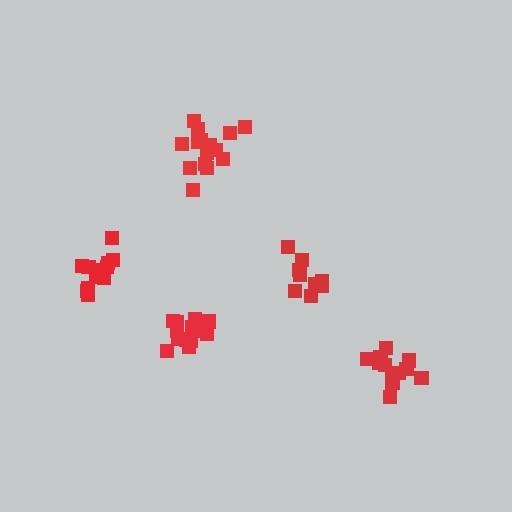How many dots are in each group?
Group 1: 13 dots, Group 2: 15 dots, Group 3: 13 dots, Group 4: 9 dots, Group 5: 12 dots (62 total).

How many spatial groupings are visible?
There are 5 spatial groupings.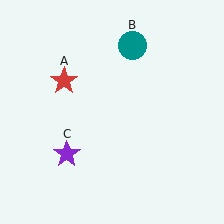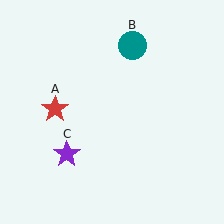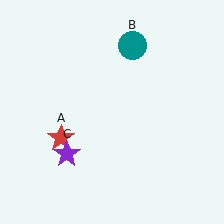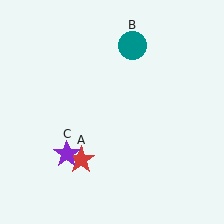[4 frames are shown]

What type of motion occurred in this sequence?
The red star (object A) rotated counterclockwise around the center of the scene.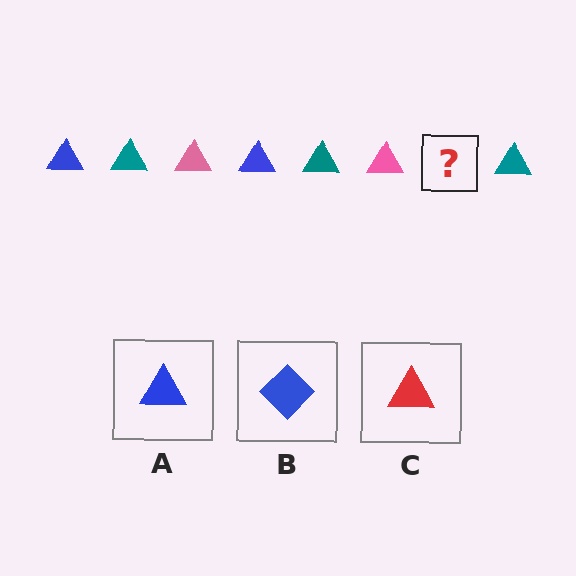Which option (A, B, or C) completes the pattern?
A.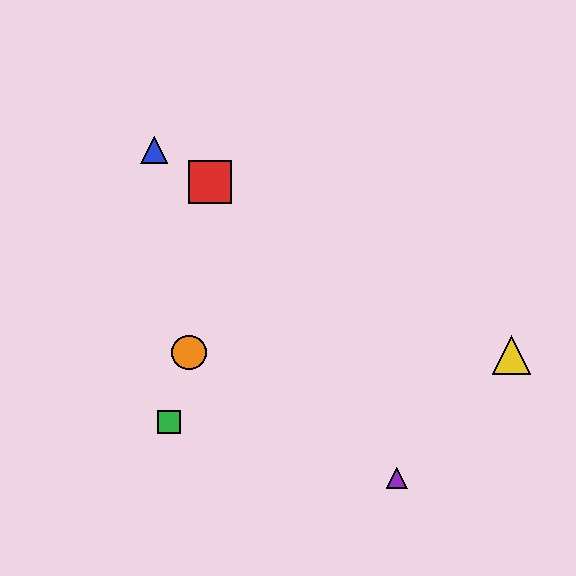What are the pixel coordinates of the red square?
The red square is at (210, 182).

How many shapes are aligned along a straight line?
3 shapes (the red square, the blue triangle, the yellow triangle) are aligned along a straight line.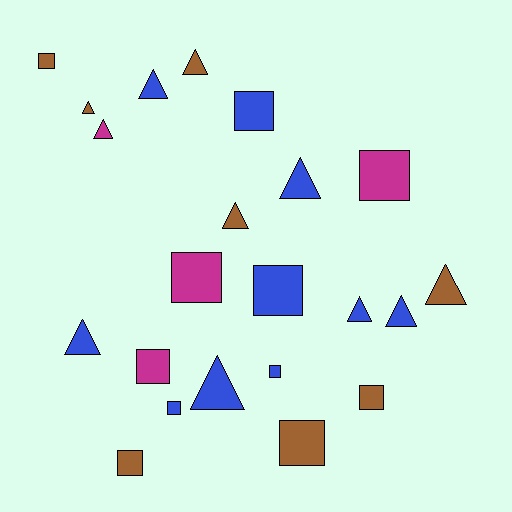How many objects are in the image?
There are 22 objects.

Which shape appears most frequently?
Square, with 11 objects.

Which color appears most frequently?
Blue, with 10 objects.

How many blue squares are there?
There are 4 blue squares.